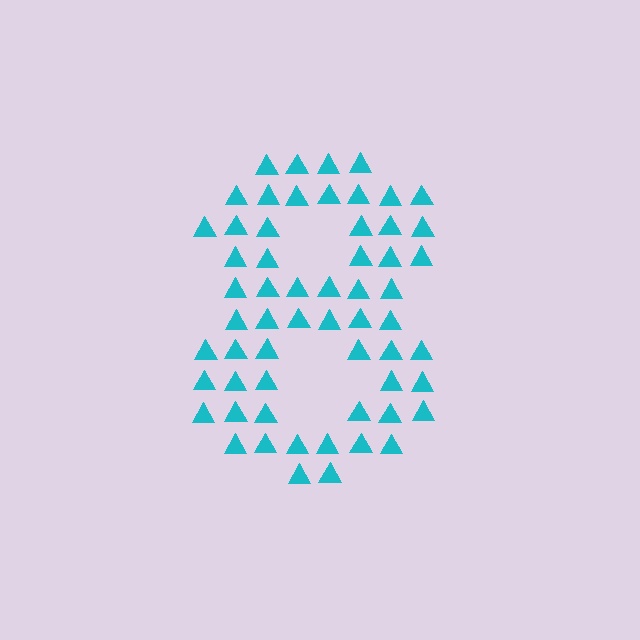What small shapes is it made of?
It is made of small triangles.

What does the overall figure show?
The overall figure shows the digit 8.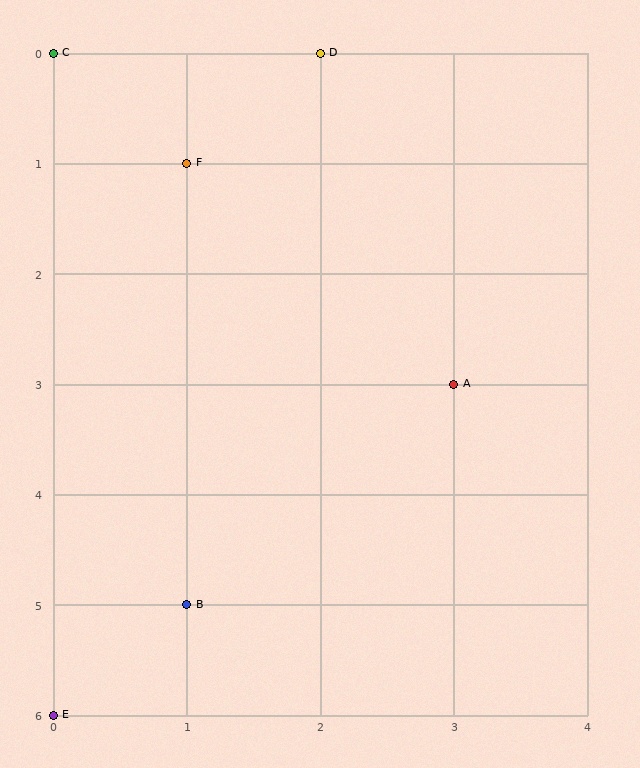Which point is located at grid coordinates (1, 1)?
Point F is at (1, 1).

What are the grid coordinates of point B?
Point B is at grid coordinates (1, 5).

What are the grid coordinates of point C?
Point C is at grid coordinates (0, 0).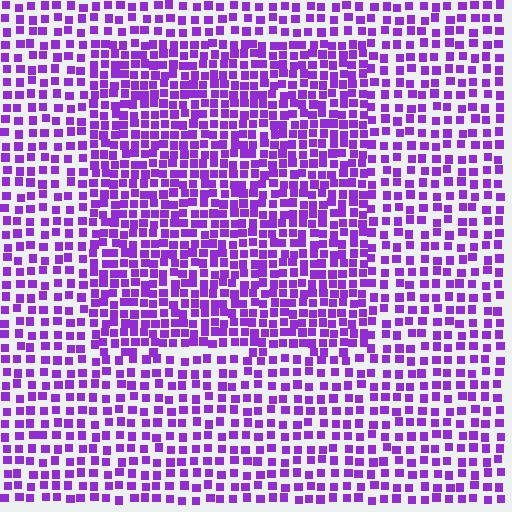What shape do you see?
I see a rectangle.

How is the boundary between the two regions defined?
The boundary is defined by a change in element density (approximately 1.6x ratio). All elements are the same color, size, and shape.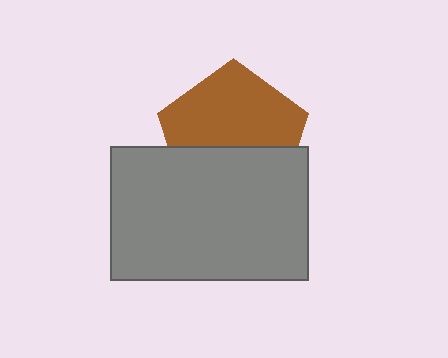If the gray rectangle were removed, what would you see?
You would see the complete brown pentagon.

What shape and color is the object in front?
The object in front is a gray rectangle.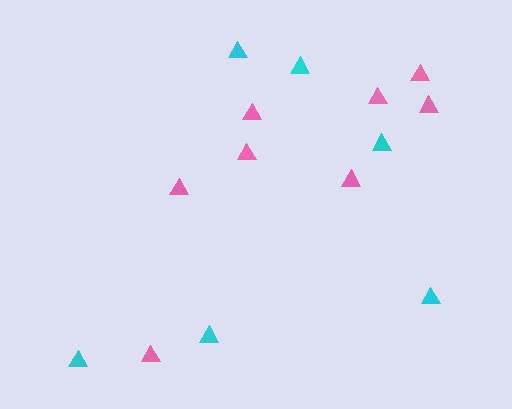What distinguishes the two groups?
There are 2 groups: one group of pink triangles (8) and one group of cyan triangles (6).